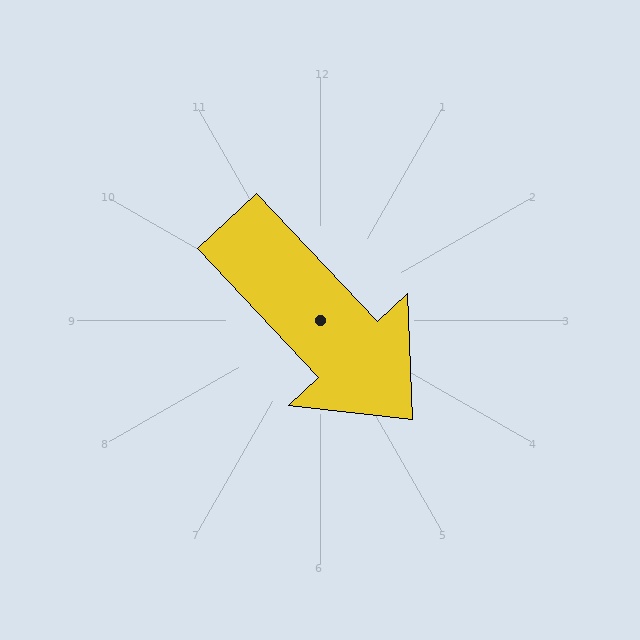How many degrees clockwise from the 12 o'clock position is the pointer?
Approximately 137 degrees.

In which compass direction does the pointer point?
Southeast.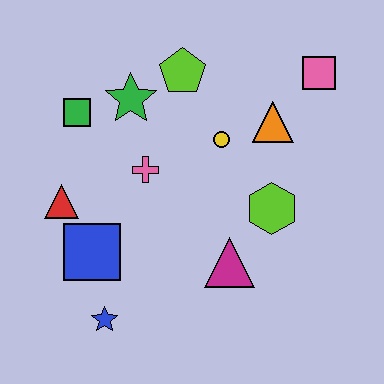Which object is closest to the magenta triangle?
The lime hexagon is closest to the magenta triangle.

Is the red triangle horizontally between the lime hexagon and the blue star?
No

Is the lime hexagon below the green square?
Yes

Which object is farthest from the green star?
The blue star is farthest from the green star.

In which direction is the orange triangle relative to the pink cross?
The orange triangle is to the right of the pink cross.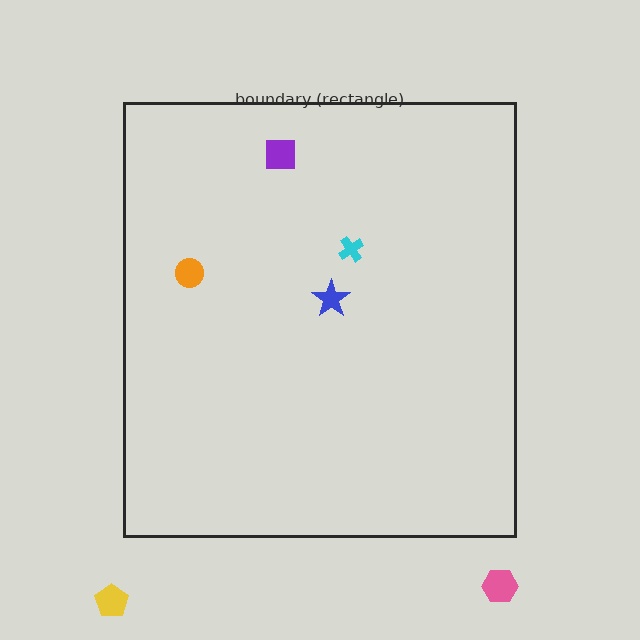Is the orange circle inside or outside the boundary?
Inside.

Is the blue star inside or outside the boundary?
Inside.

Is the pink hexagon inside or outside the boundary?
Outside.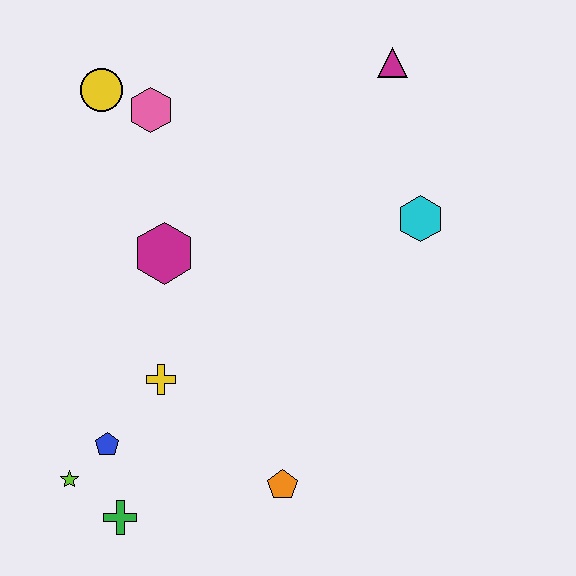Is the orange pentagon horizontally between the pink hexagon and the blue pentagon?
No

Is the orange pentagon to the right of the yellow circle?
Yes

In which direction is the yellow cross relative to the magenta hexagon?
The yellow cross is below the magenta hexagon.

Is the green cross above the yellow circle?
No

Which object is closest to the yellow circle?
The pink hexagon is closest to the yellow circle.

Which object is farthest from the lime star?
The magenta triangle is farthest from the lime star.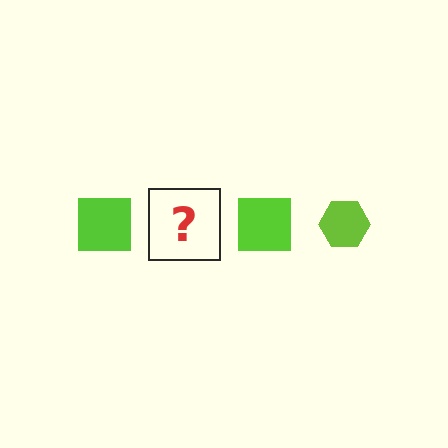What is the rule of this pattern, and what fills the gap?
The rule is that the pattern cycles through square, hexagon shapes in lime. The gap should be filled with a lime hexagon.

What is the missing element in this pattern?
The missing element is a lime hexagon.